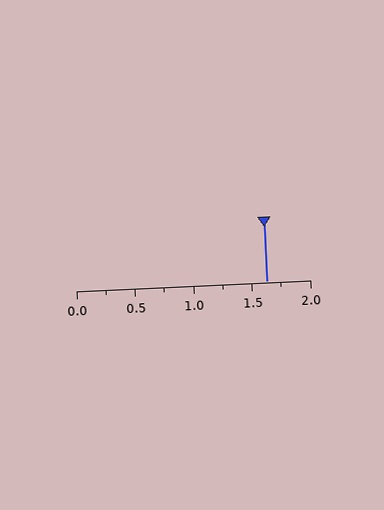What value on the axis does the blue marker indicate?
The marker indicates approximately 1.62.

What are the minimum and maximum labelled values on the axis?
The axis runs from 0.0 to 2.0.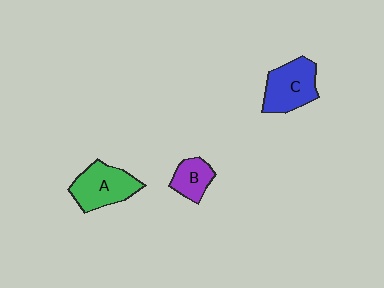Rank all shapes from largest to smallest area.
From largest to smallest: A (green), C (blue), B (purple).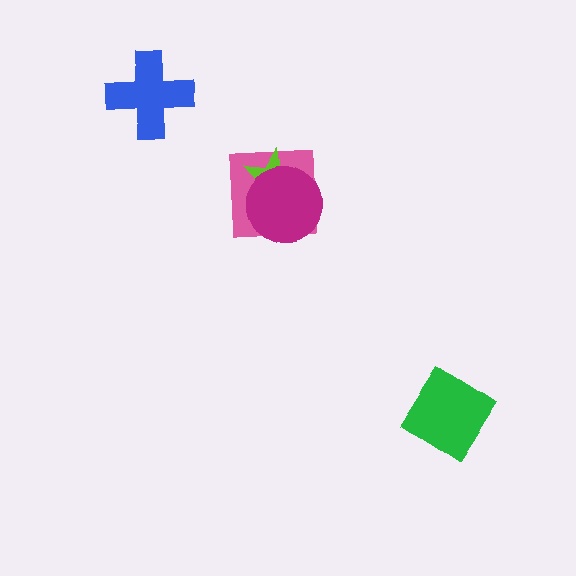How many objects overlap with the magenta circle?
2 objects overlap with the magenta circle.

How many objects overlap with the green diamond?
0 objects overlap with the green diamond.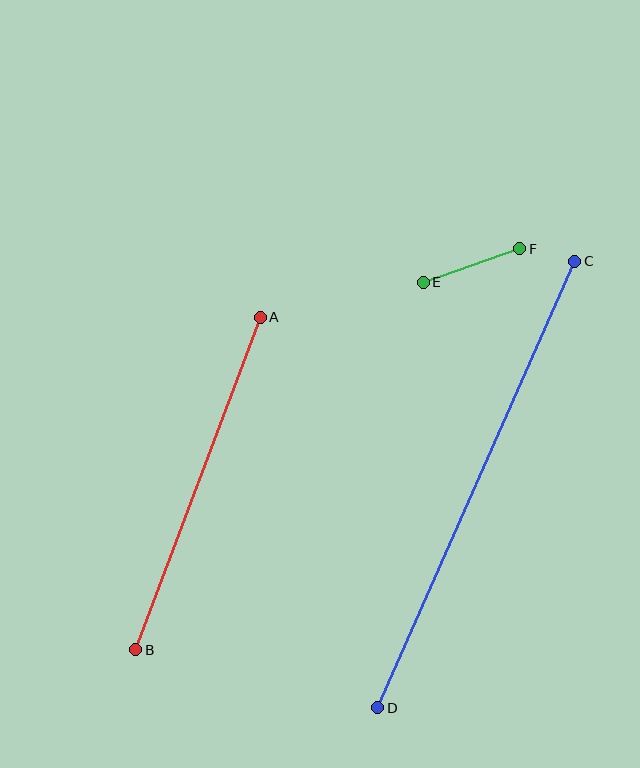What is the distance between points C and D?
The distance is approximately 488 pixels.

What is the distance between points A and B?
The distance is approximately 355 pixels.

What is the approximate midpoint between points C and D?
The midpoint is at approximately (476, 484) pixels.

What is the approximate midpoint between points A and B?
The midpoint is at approximately (198, 483) pixels.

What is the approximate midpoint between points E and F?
The midpoint is at approximately (472, 266) pixels.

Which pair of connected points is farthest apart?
Points C and D are farthest apart.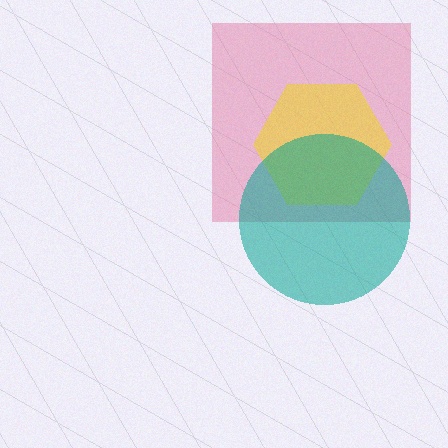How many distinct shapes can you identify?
There are 3 distinct shapes: a pink square, a yellow hexagon, a teal circle.